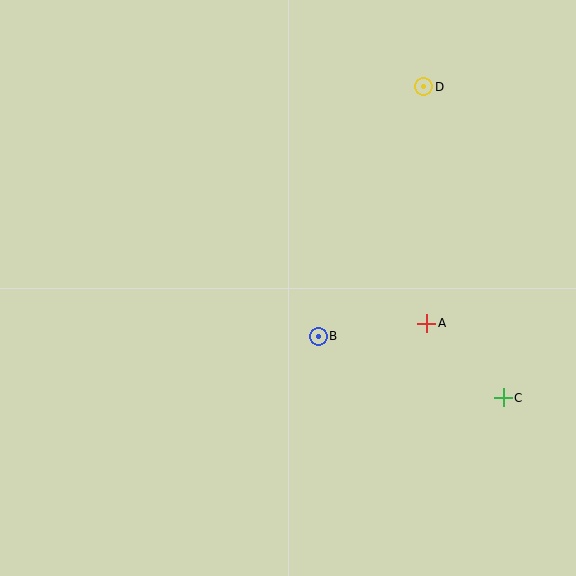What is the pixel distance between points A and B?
The distance between A and B is 109 pixels.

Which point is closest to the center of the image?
Point B at (318, 336) is closest to the center.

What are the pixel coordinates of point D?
Point D is at (424, 87).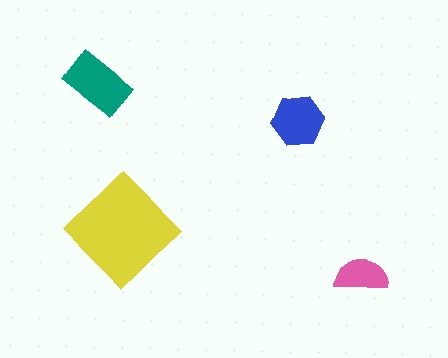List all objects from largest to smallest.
The yellow diamond, the teal rectangle, the blue hexagon, the pink semicircle.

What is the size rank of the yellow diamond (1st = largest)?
1st.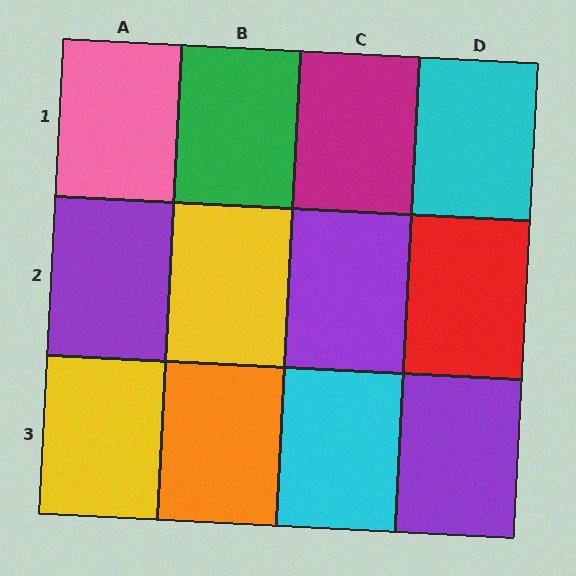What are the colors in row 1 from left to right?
Pink, green, magenta, cyan.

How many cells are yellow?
2 cells are yellow.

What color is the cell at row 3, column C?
Cyan.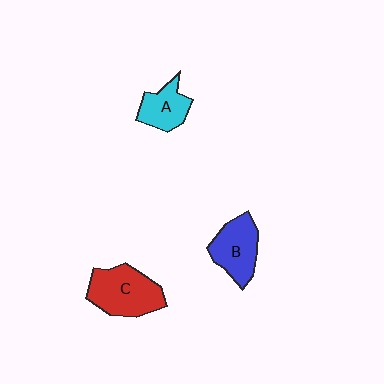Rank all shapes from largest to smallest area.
From largest to smallest: C (red), B (blue), A (cyan).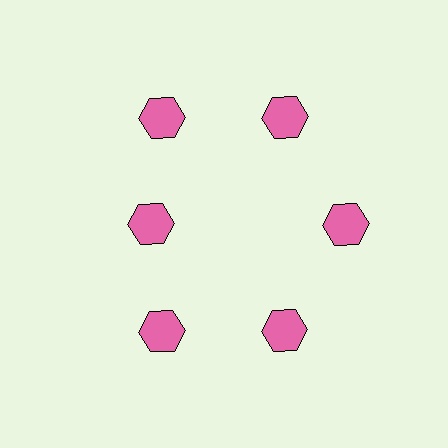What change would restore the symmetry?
The symmetry would be restored by moving it outward, back onto the ring so that all 6 hexagons sit at equal angles and equal distance from the center.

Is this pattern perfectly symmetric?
No. The 6 pink hexagons are arranged in a ring, but one element near the 9 o'clock position is pulled inward toward the center, breaking the 6-fold rotational symmetry.